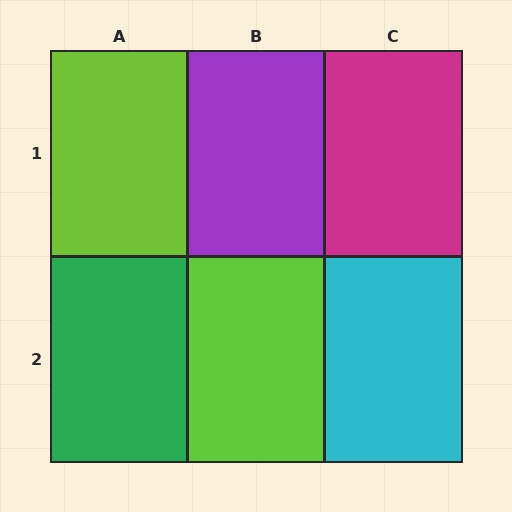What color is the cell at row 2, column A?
Green.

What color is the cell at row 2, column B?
Lime.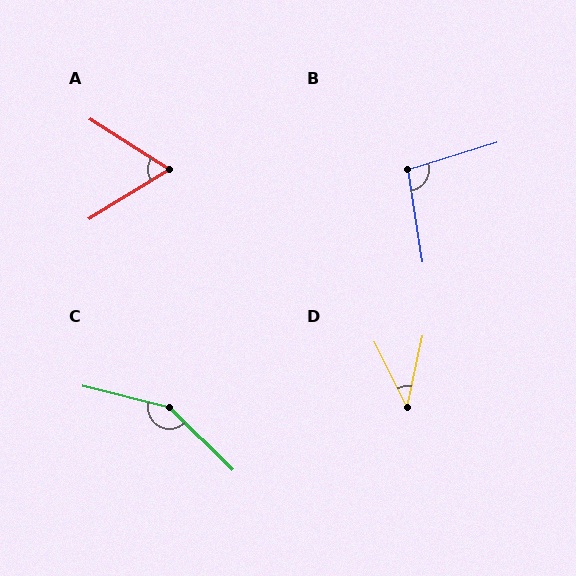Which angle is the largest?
C, at approximately 149 degrees.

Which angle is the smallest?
D, at approximately 39 degrees.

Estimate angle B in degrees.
Approximately 98 degrees.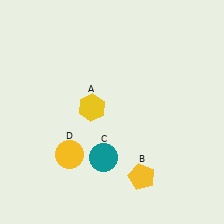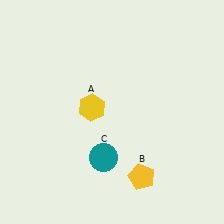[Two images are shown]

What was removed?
The yellow circle (D) was removed in Image 2.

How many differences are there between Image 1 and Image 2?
There is 1 difference between the two images.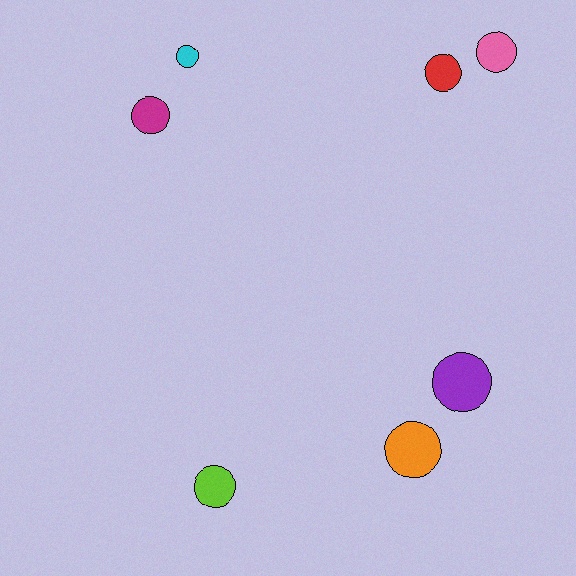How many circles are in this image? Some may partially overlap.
There are 7 circles.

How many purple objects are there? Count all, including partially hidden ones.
There is 1 purple object.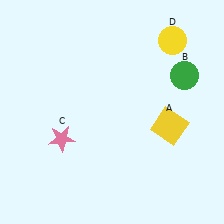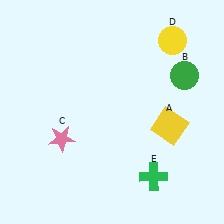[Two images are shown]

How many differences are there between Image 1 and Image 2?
There is 1 difference between the two images.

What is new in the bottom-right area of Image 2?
A green cross (E) was added in the bottom-right area of Image 2.